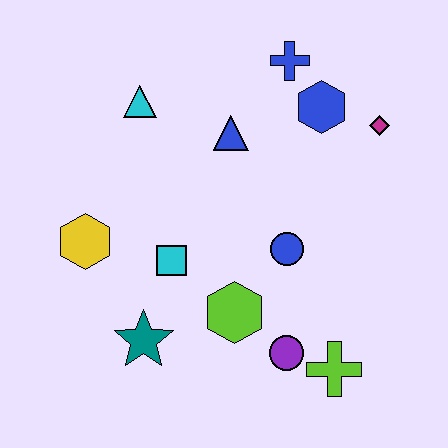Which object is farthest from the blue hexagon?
The teal star is farthest from the blue hexagon.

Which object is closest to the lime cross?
The purple circle is closest to the lime cross.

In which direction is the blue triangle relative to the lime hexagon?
The blue triangle is above the lime hexagon.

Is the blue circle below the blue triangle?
Yes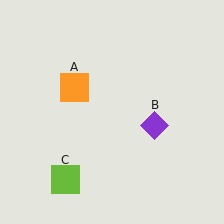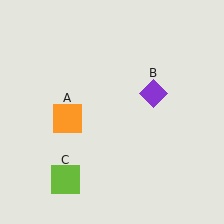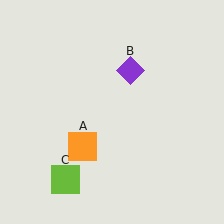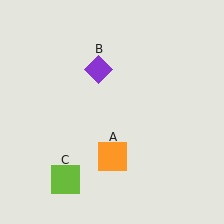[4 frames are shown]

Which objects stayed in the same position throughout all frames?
Lime square (object C) remained stationary.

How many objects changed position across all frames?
2 objects changed position: orange square (object A), purple diamond (object B).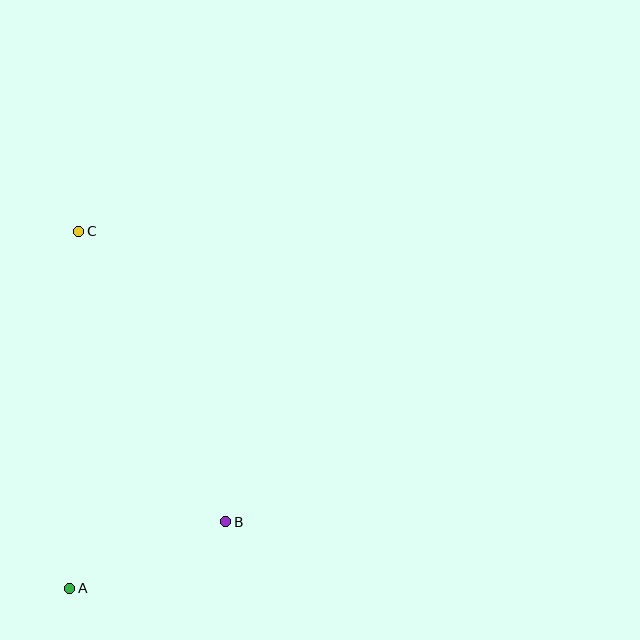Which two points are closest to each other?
Points A and B are closest to each other.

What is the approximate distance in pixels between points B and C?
The distance between B and C is approximately 326 pixels.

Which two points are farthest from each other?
Points A and C are farthest from each other.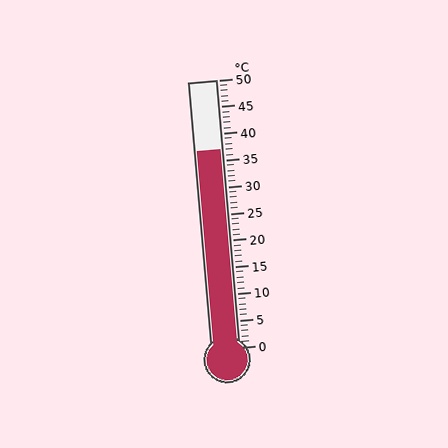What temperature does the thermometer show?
The thermometer shows approximately 37°C.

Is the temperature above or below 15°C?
The temperature is above 15°C.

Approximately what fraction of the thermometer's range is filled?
The thermometer is filled to approximately 75% of its range.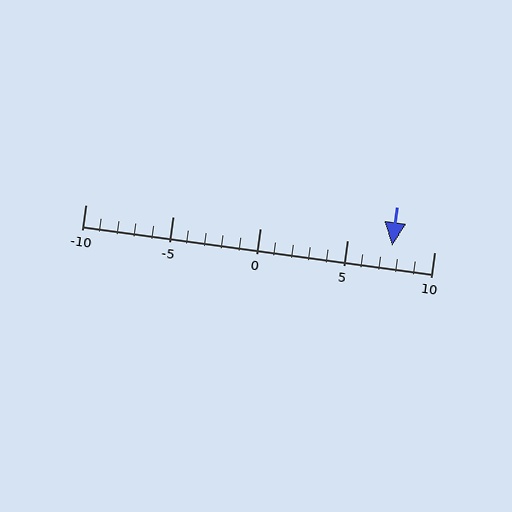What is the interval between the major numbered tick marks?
The major tick marks are spaced 5 units apart.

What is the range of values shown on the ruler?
The ruler shows values from -10 to 10.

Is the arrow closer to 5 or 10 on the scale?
The arrow is closer to 10.